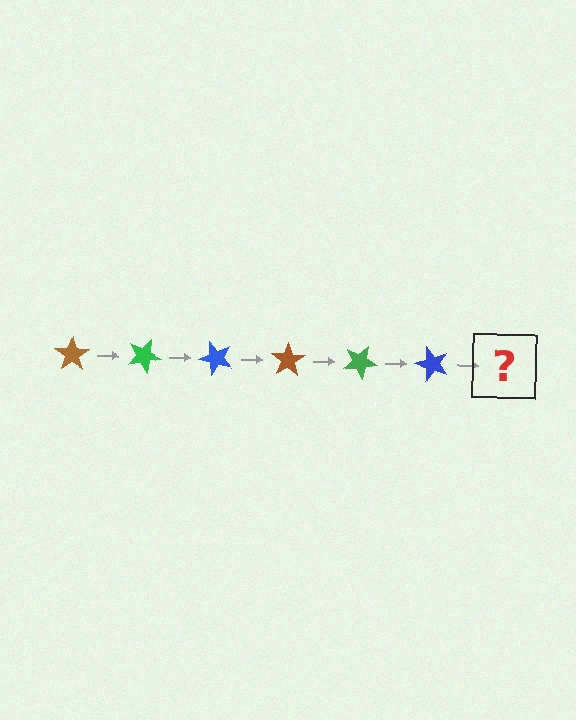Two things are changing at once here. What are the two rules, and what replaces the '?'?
The two rules are that it rotates 25 degrees each step and the color cycles through brown, green, and blue. The '?' should be a brown star, rotated 150 degrees from the start.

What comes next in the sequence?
The next element should be a brown star, rotated 150 degrees from the start.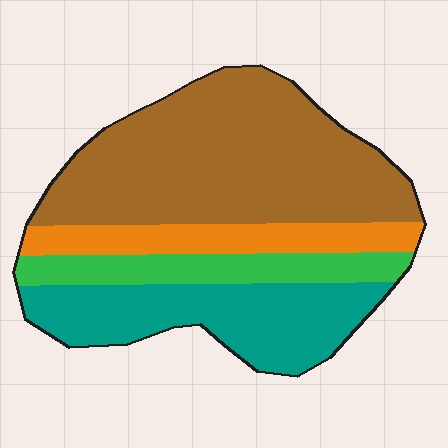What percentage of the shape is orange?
Orange takes up about one eighth (1/8) of the shape.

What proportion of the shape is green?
Green takes up less than a quarter of the shape.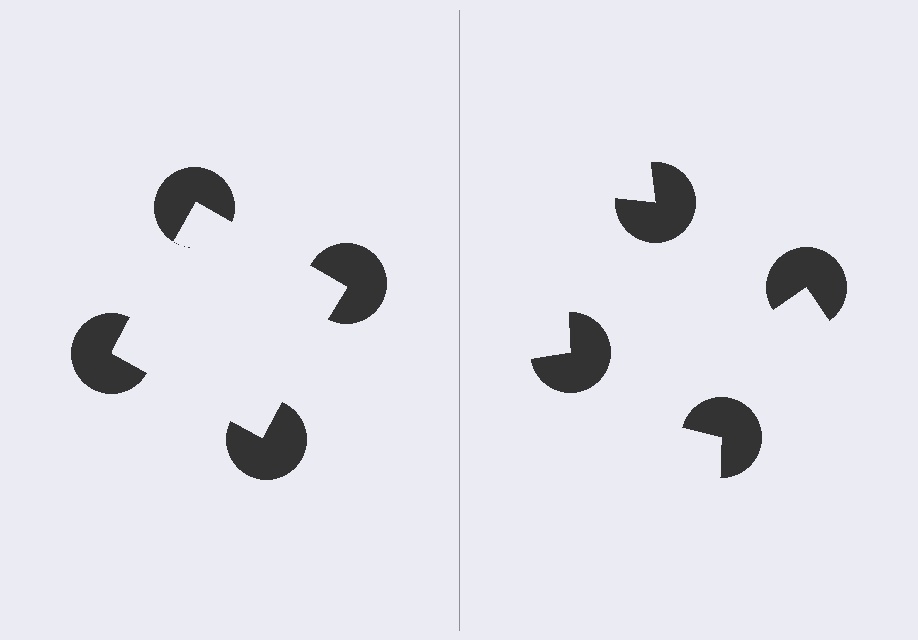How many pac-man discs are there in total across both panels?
8 — 4 on each side.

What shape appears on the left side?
An illusory square.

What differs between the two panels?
The pac-man discs are positioned identically on both sides; only the wedge orientations differ. On the left they align to a square; on the right they are misaligned.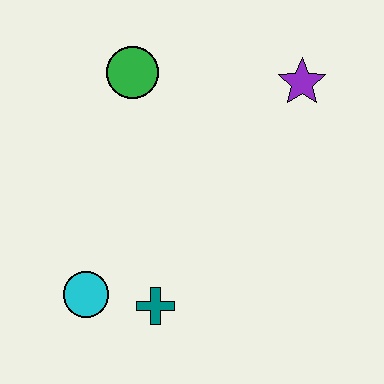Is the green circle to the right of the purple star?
No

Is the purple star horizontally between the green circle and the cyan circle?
No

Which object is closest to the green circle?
The purple star is closest to the green circle.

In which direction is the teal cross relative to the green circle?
The teal cross is below the green circle.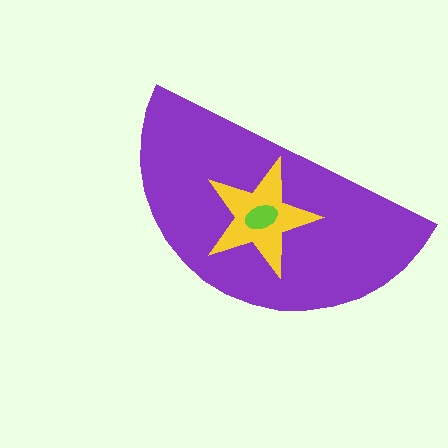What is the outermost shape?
The purple semicircle.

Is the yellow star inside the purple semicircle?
Yes.